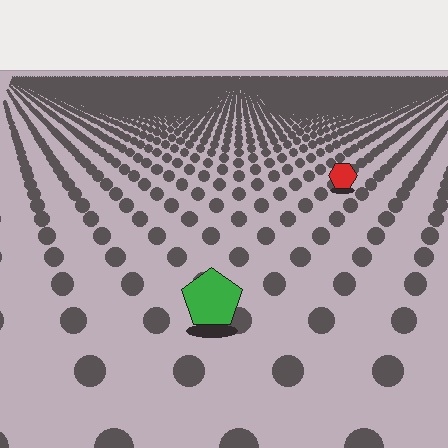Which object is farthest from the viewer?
The red hexagon is farthest from the viewer. It appears smaller and the ground texture around it is denser.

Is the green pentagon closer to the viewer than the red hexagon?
Yes. The green pentagon is closer — you can tell from the texture gradient: the ground texture is coarser near it.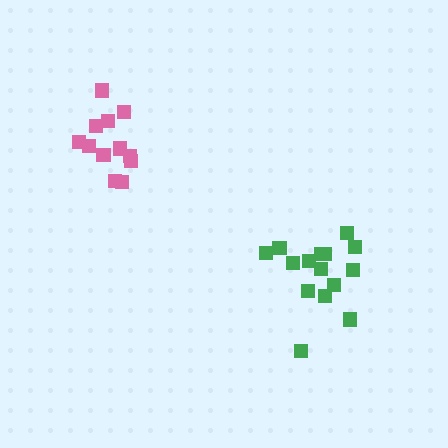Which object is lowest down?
The green cluster is bottommost.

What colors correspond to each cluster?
The clusters are colored: green, pink.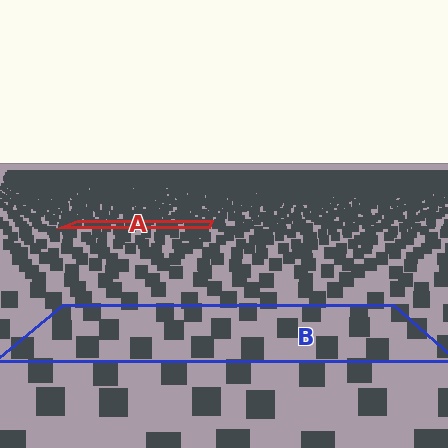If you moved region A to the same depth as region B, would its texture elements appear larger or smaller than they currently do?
They would appear larger. At a closer depth, the same texture elements are projected at a bigger on-screen size.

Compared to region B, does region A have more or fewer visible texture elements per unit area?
Region A has more texture elements per unit area — they are packed more densely because it is farther away.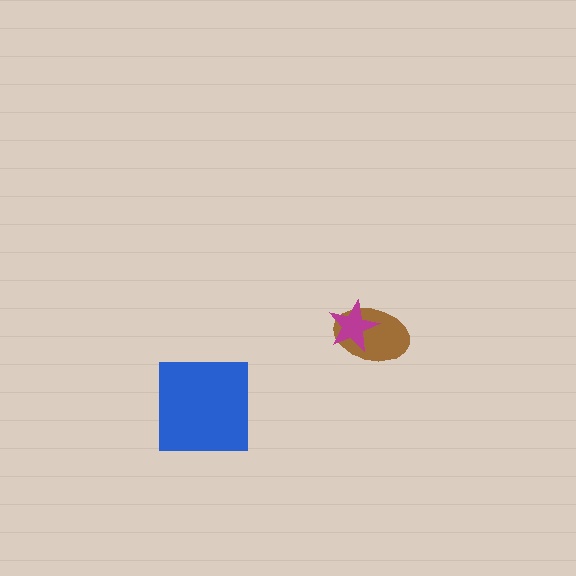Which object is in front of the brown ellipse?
The magenta star is in front of the brown ellipse.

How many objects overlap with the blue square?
0 objects overlap with the blue square.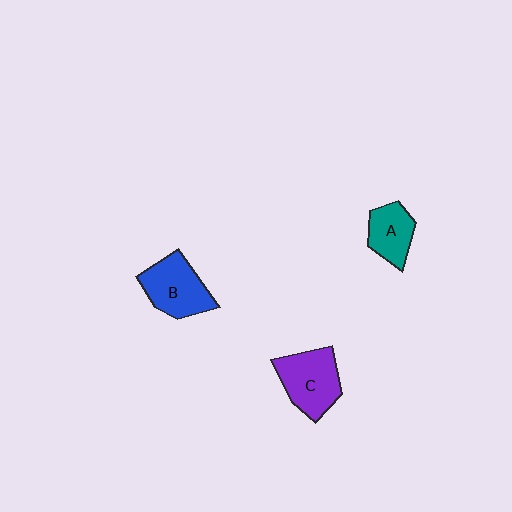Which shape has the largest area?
Shape C (purple).